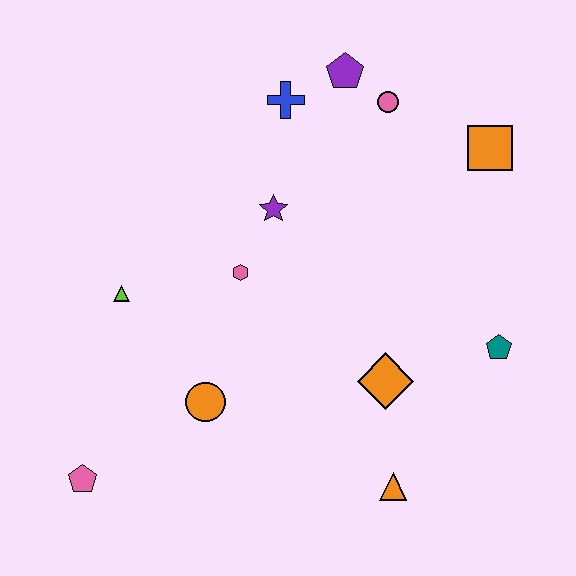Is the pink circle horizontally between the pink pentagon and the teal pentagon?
Yes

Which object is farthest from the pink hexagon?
The orange square is farthest from the pink hexagon.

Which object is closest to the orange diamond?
The orange triangle is closest to the orange diamond.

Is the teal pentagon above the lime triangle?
No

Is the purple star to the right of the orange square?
No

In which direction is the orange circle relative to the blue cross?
The orange circle is below the blue cross.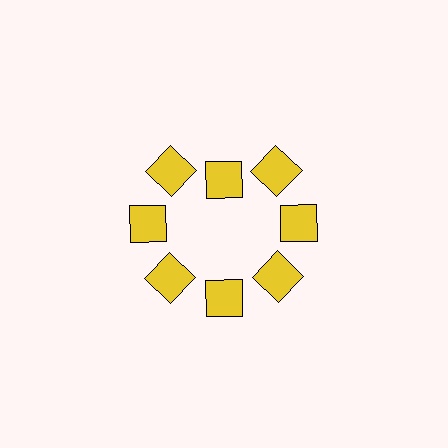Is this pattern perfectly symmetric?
No. The 8 yellow squares are arranged in a ring, but one element near the 12 o'clock position is pulled inward toward the center, breaking the 8-fold rotational symmetry.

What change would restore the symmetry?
The symmetry would be restored by moving it outward, back onto the ring so that all 8 squares sit at equal angles and equal distance from the center.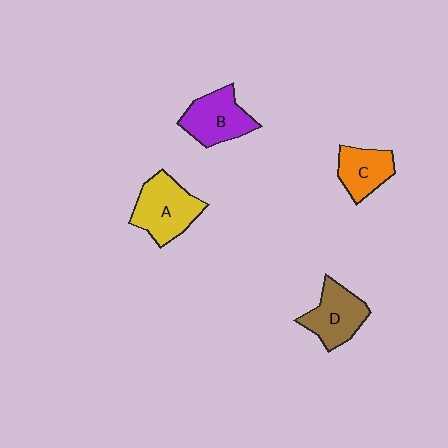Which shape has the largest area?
Shape A (yellow).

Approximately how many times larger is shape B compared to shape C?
Approximately 1.3 times.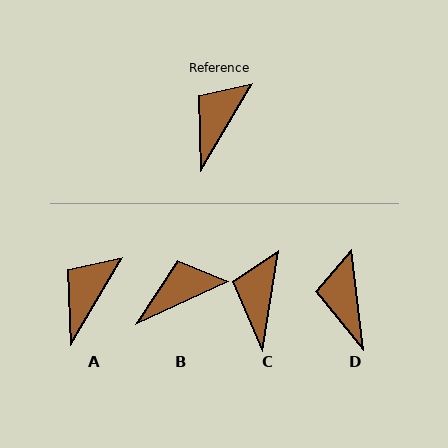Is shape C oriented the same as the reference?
No, it is off by about 22 degrees.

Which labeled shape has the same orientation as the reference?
A.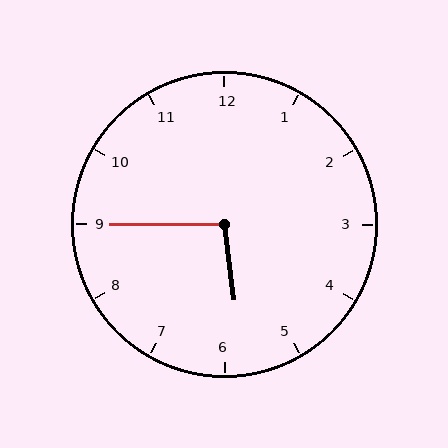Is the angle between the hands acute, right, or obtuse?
It is obtuse.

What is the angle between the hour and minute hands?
Approximately 98 degrees.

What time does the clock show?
5:45.